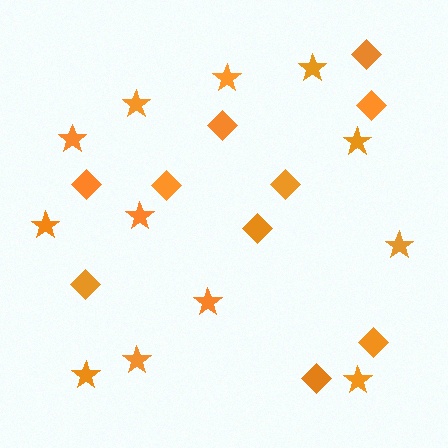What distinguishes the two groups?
There are 2 groups: one group of diamonds (10) and one group of stars (12).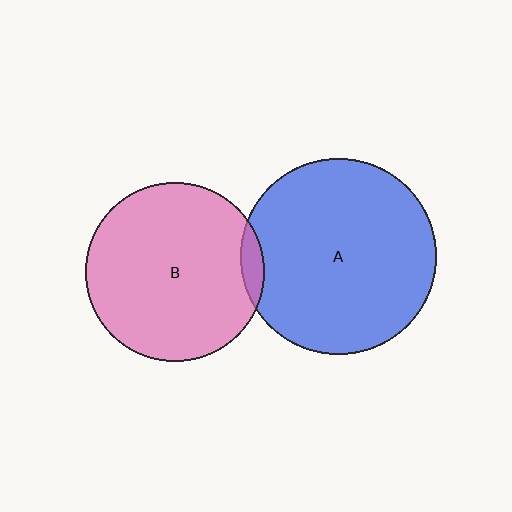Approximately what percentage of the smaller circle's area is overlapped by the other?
Approximately 5%.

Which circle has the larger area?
Circle A (blue).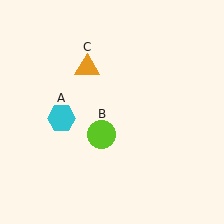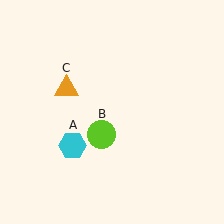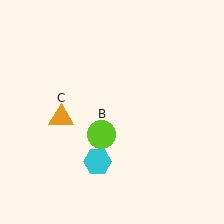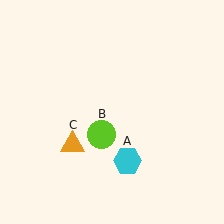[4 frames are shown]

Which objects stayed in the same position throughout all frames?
Lime circle (object B) remained stationary.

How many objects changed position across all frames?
2 objects changed position: cyan hexagon (object A), orange triangle (object C).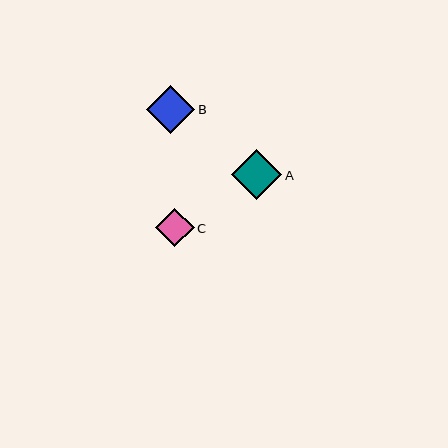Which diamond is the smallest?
Diamond C is the smallest with a size of approximately 39 pixels.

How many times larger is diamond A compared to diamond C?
Diamond A is approximately 1.3 times the size of diamond C.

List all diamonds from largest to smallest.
From largest to smallest: A, B, C.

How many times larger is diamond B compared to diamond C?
Diamond B is approximately 1.2 times the size of diamond C.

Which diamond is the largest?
Diamond A is the largest with a size of approximately 50 pixels.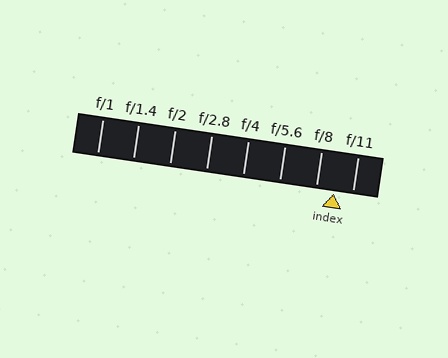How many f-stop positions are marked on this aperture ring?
There are 8 f-stop positions marked.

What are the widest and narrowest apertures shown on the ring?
The widest aperture shown is f/1 and the narrowest is f/11.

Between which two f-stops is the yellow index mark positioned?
The index mark is between f/8 and f/11.